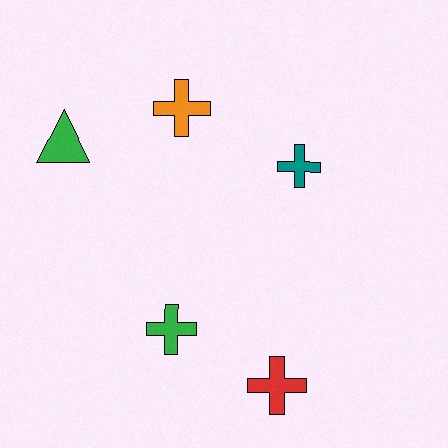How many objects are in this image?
There are 5 objects.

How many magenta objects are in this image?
There are no magenta objects.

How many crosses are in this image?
There are 4 crosses.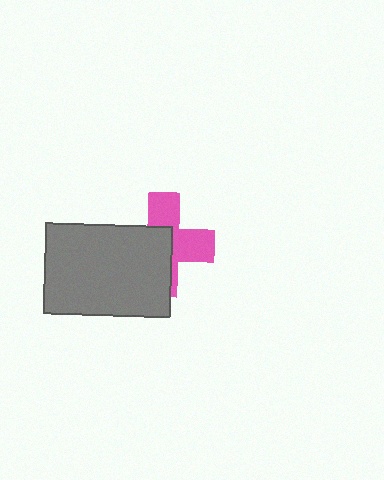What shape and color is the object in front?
The object in front is a gray rectangle.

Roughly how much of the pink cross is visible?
About half of it is visible (roughly 47%).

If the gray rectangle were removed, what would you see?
You would see the complete pink cross.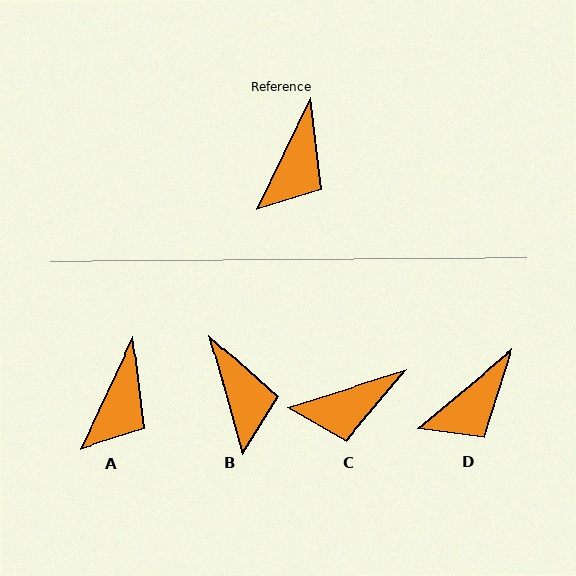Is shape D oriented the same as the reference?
No, it is off by about 25 degrees.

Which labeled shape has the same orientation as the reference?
A.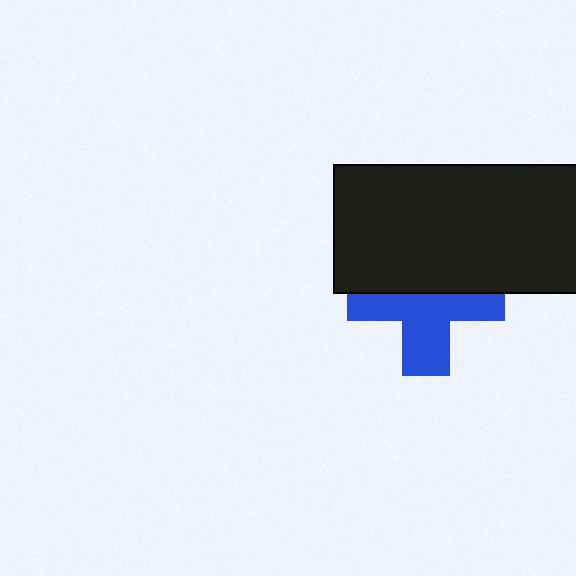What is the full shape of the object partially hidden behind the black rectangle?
The partially hidden object is a blue cross.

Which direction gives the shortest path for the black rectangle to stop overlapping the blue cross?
Moving up gives the shortest separation.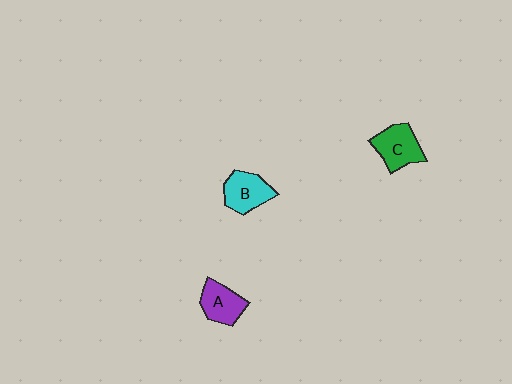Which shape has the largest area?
Shape C (green).